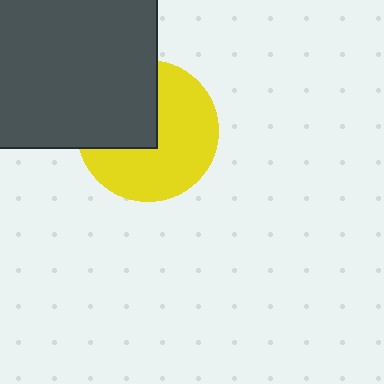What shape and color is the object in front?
The object in front is a dark gray square.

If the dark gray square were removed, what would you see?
You would see the complete yellow circle.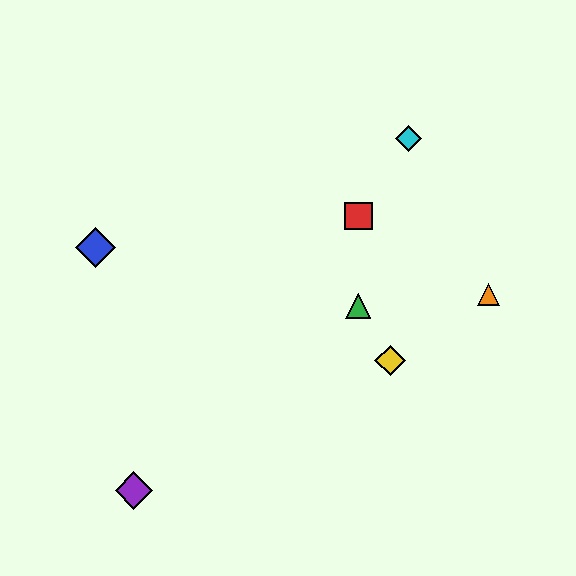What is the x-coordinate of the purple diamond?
The purple diamond is at x≈134.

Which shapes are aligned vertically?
The red square, the green triangle are aligned vertically.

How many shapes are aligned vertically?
2 shapes (the red square, the green triangle) are aligned vertically.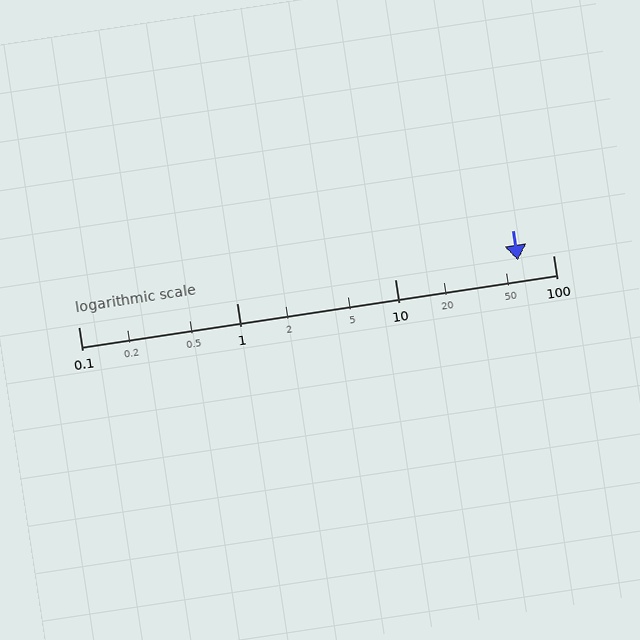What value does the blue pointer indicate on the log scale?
The pointer indicates approximately 60.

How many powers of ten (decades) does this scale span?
The scale spans 3 decades, from 0.1 to 100.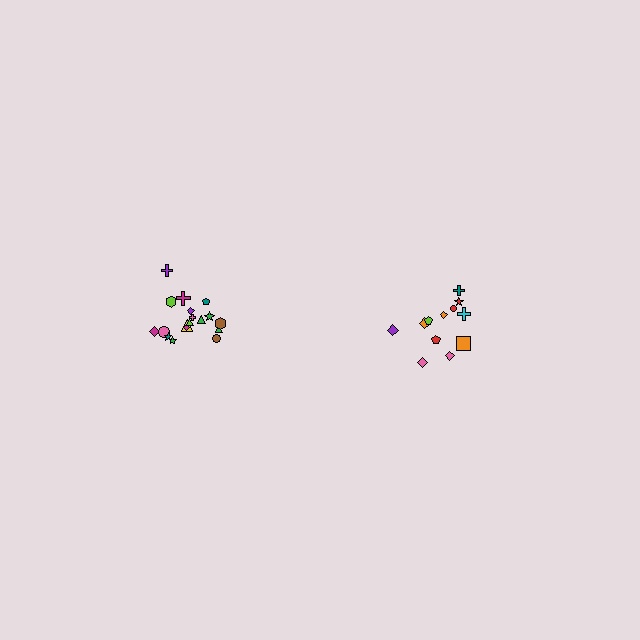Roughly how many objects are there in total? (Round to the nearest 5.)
Roughly 30 objects in total.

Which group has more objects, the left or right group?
The left group.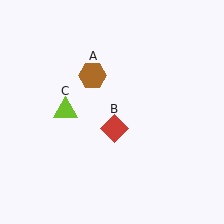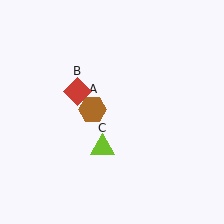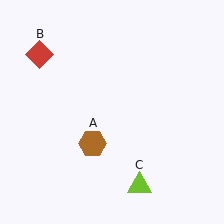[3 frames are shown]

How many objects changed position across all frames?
3 objects changed position: brown hexagon (object A), red diamond (object B), lime triangle (object C).